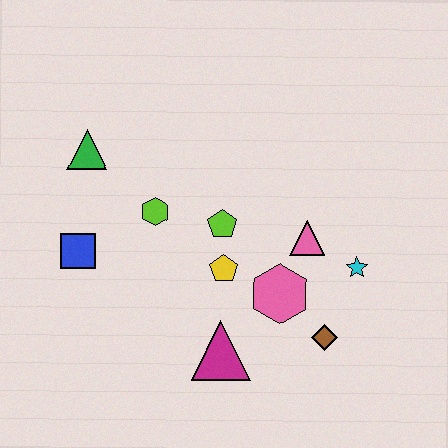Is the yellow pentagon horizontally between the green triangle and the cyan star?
Yes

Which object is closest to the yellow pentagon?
The lime pentagon is closest to the yellow pentagon.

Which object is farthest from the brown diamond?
The green triangle is farthest from the brown diamond.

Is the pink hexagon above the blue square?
No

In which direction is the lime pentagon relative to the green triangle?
The lime pentagon is to the right of the green triangle.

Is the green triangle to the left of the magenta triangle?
Yes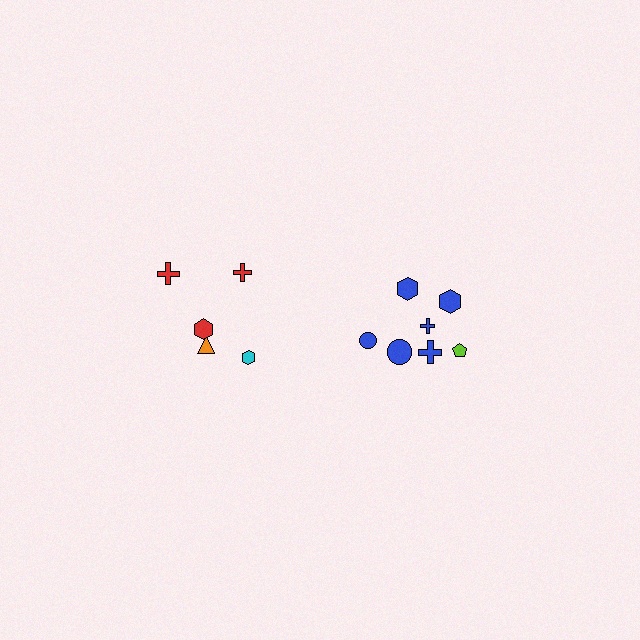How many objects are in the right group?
There are 7 objects.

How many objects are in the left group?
There are 5 objects.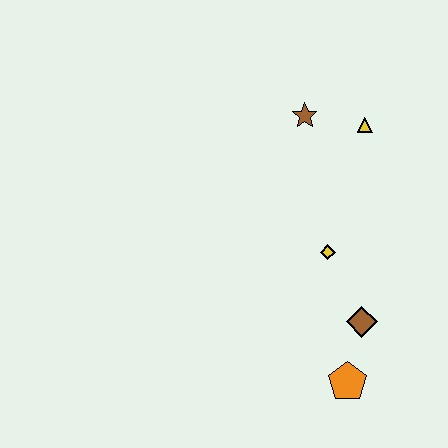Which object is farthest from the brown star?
The orange pentagon is farthest from the brown star.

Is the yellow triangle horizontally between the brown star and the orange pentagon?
No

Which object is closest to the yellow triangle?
The brown star is closest to the yellow triangle.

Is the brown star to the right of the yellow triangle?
No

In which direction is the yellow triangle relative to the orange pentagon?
The yellow triangle is above the orange pentagon.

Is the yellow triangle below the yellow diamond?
No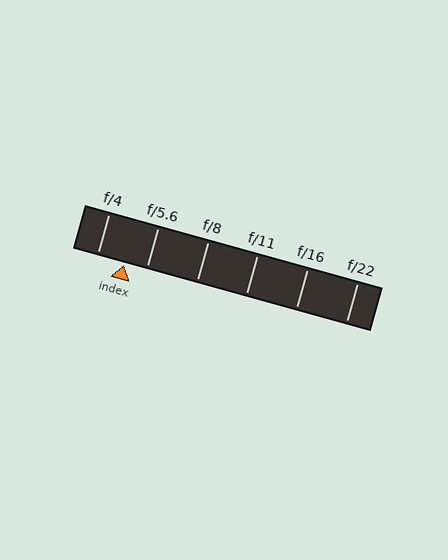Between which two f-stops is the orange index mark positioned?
The index mark is between f/4 and f/5.6.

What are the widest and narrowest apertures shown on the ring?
The widest aperture shown is f/4 and the narrowest is f/22.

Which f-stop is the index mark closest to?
The index mark is closest to f/5.6.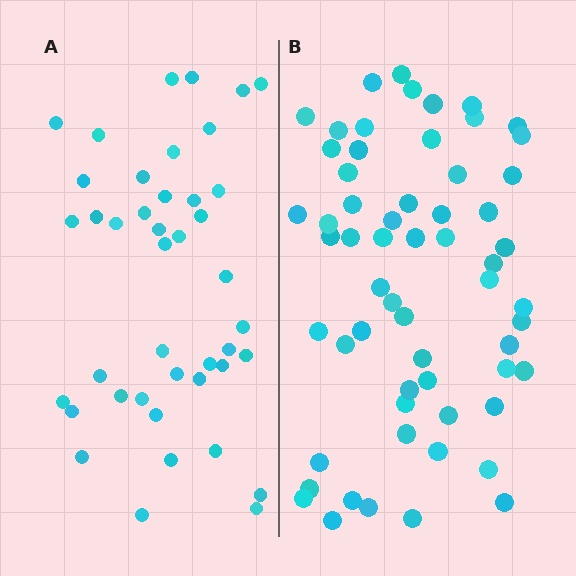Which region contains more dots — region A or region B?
Region B (the right region) has more dots.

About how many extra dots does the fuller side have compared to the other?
Region B has approximately 20 more dots than region A.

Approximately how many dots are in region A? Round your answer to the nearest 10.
About 40 dots. (The exact count is 42, which rounds to 40.)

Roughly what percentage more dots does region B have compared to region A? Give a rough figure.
About 45% more.